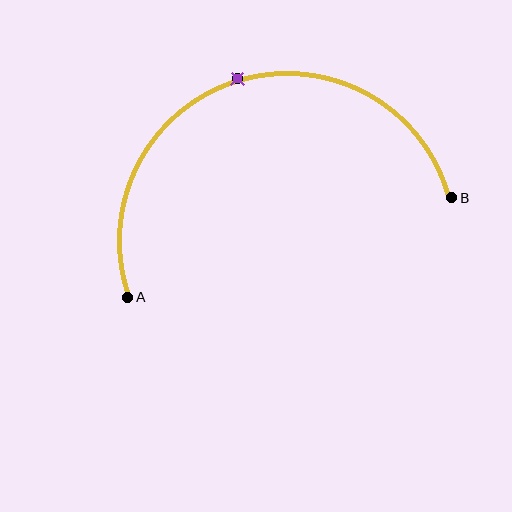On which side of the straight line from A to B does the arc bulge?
The arc bulges above the straight line connecting A and B.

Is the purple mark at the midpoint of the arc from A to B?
Yes. The purple mark lies on the arc at equal arc-length from both A and B — it is the arc midpoint.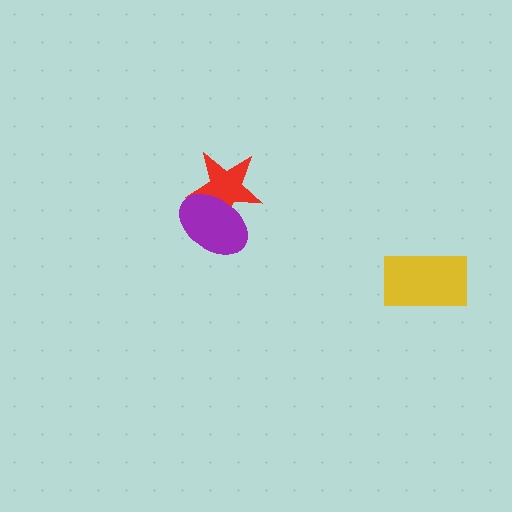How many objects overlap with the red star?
1 object overlaps with the red star.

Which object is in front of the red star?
The purple ellipse is in front of the red star.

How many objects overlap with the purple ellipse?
1 object overlaps with the purple ellipse.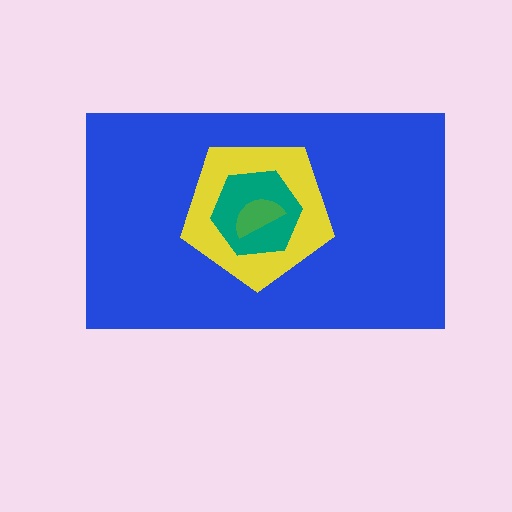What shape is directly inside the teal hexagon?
The green semicircle.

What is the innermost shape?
The green semicircle.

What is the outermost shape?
The blue rectangle.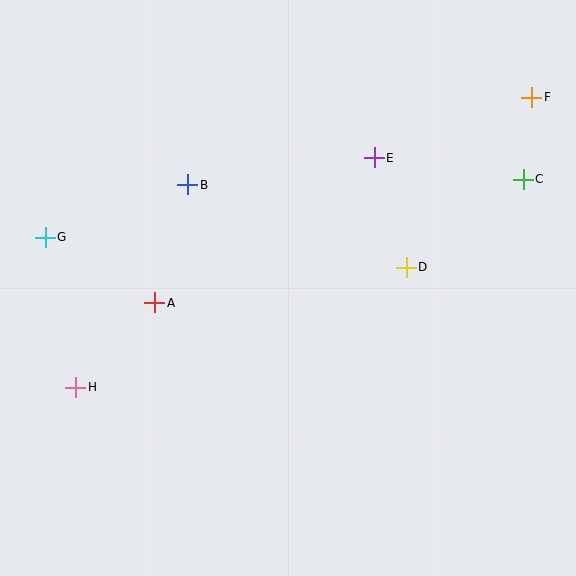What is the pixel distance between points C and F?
The distance between C and F is 82 pixels.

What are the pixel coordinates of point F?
Point F is at (532, 97).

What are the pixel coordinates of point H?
Point H is at (76, 387).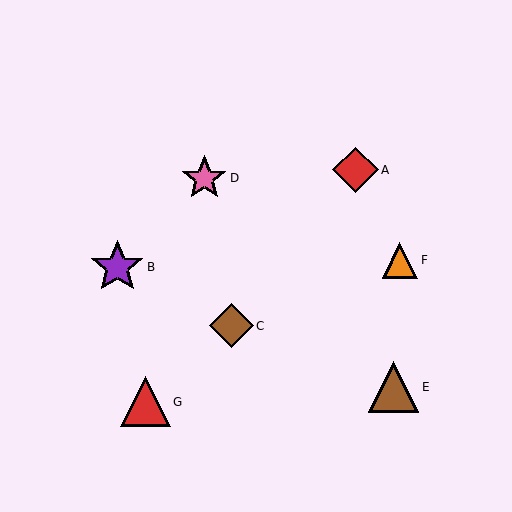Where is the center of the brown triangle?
The center of the brown triangle is at (393, 387).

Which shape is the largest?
The purple star (labeled B) is the largest.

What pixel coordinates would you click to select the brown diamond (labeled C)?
Click at (232, 326) to select the brown diamond C.